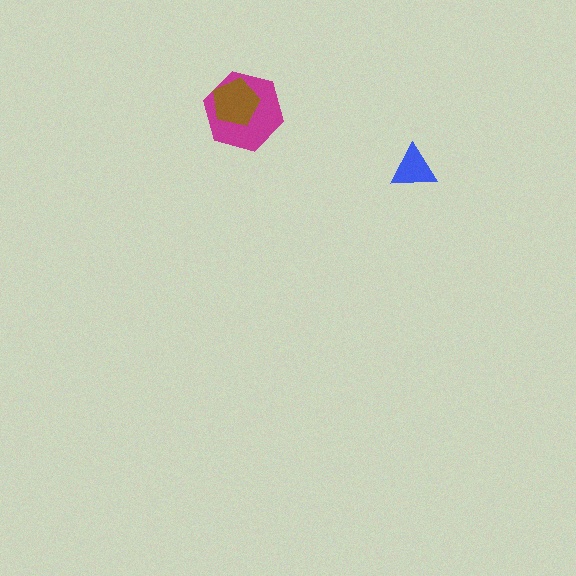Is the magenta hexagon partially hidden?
Yes, it is partially covered by another shape.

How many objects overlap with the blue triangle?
0 objects overlap with the blue triangle.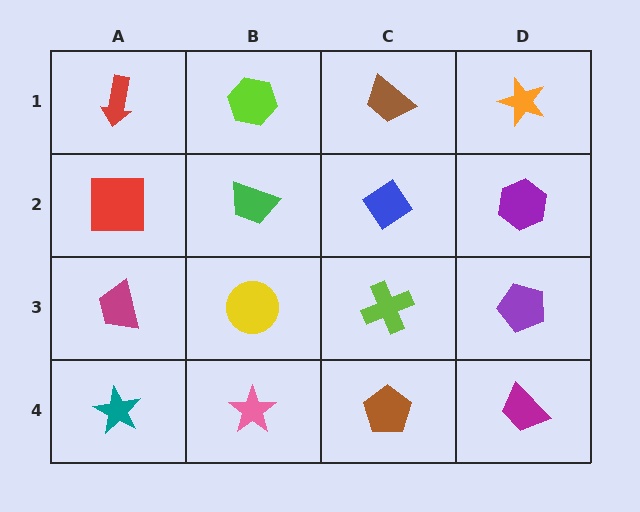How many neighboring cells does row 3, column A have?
3.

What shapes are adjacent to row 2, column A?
A red arrow (row 1, column A), a magenta trapezoid (row 3, column A), a green trapezoid (row 2, column B).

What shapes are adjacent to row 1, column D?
A purple hexagon (row 2, column D), a brown trapezoid (row 1, column C).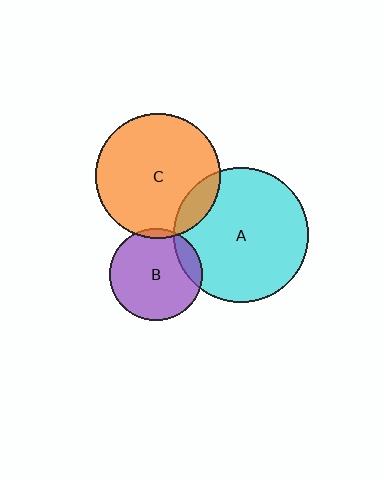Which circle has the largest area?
Circle A (cyan).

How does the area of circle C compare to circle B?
Approximately 1.8 times.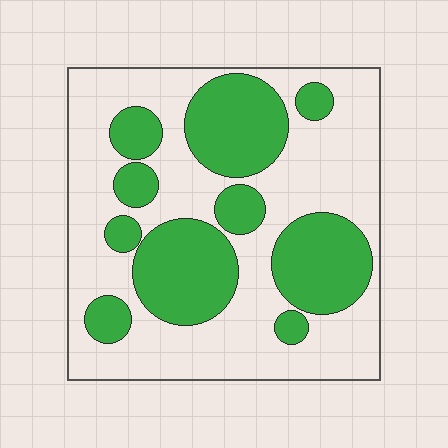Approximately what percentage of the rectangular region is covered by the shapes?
Approximately 40%.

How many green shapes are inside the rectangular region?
10.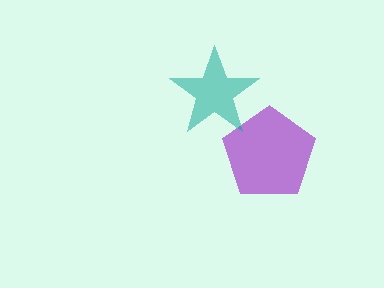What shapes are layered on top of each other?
The layered shapes are: a purple pentagon, a teal star.